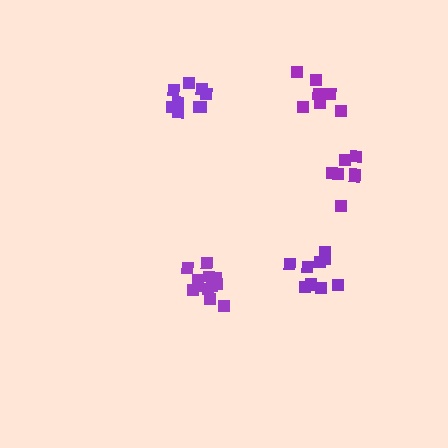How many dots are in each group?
Group 1: 10 dots, Group 2: 12 dots, Group 3: 8 dots, Group 4: 7 dots, Group 5: 9 dots (46 total).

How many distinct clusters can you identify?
There are 5 distinct clusters.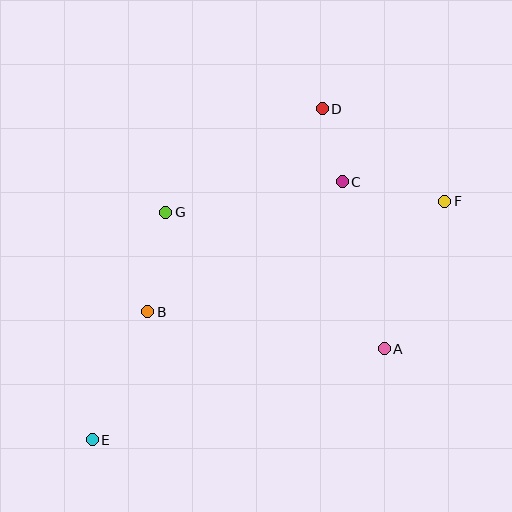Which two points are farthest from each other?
Points E and F are farthest from each other.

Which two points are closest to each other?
Points C and D are closest to each other.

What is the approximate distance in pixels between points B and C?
The distance between B and C is approximately 234 pixels.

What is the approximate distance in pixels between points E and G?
The distance between E and G is approximately 239 pixels.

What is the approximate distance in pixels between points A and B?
The distance between A and B is approximately 239 pixels.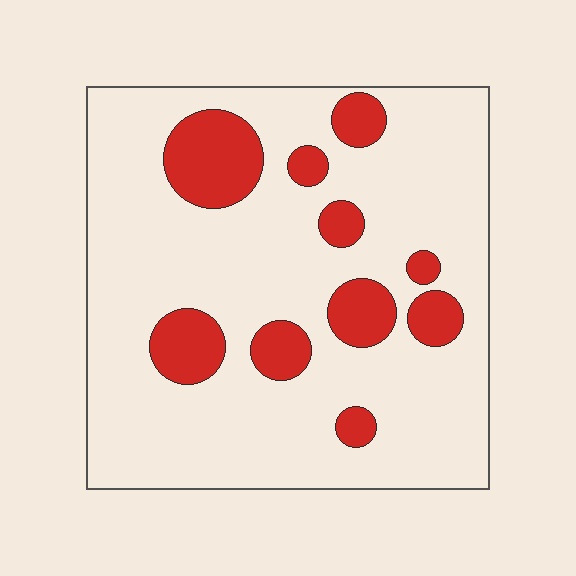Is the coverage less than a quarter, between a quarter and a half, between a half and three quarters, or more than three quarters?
Less than a quarter.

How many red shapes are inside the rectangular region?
10.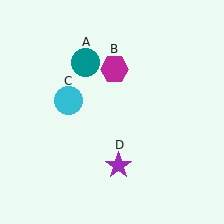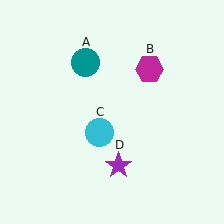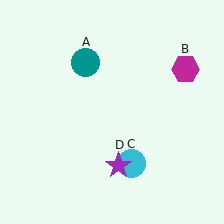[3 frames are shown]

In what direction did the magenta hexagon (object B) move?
The magenta hexagon (object B) moved right.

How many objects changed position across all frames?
2 objects changed position: magenta hexagon (object B), cyan circle (object C).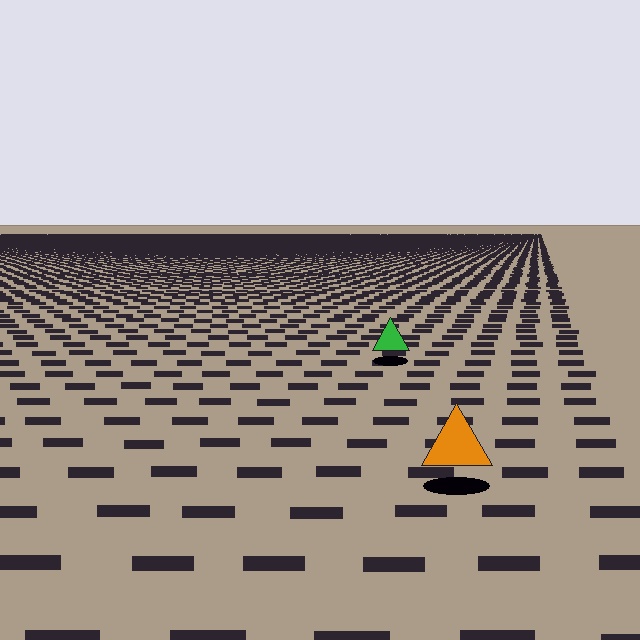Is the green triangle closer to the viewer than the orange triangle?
No. The orange triangle is closer — you can tell from the texture gradient: the ground texture is coarser near it.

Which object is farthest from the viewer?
The green triangle is farthest from the viewer. It appears smaller and the ground texture around it is denser.